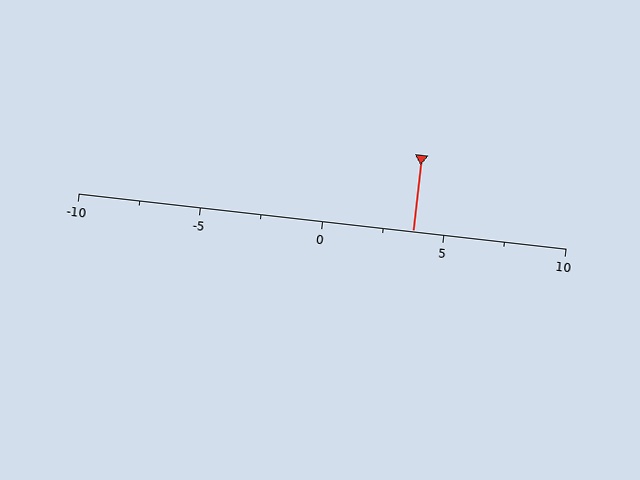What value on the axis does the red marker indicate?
The marker indicates approximately 3.8.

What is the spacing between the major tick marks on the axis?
The major ticks are spaced 5 apart.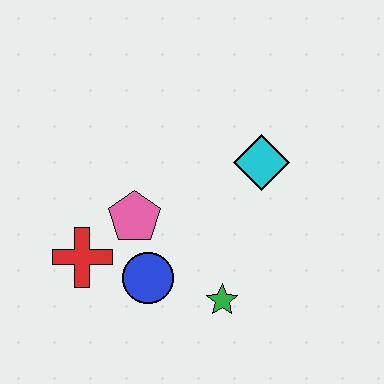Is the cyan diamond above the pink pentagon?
Yes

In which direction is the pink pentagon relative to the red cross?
The pink pentagon is to the right of the red cross.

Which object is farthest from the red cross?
The cyan diamond is farthest from the red cross.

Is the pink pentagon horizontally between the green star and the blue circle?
No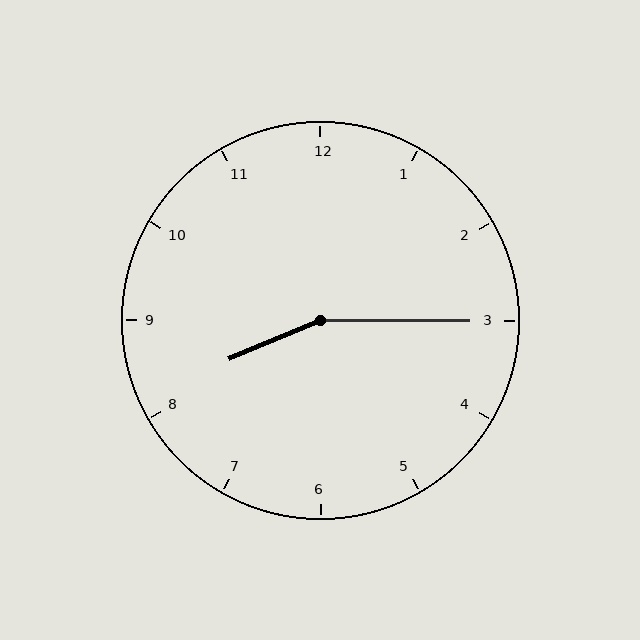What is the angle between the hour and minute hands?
Approximately 158 degrees.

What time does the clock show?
8:15.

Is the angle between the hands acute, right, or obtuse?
It is obtuse.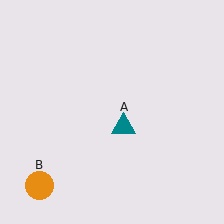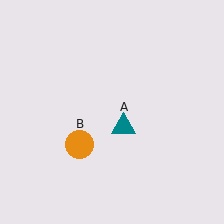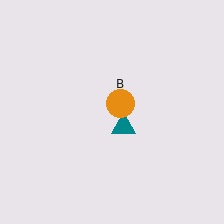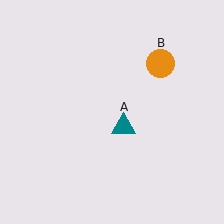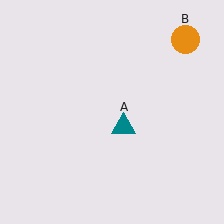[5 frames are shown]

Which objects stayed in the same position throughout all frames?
Teal triangle (object A) remained stationary.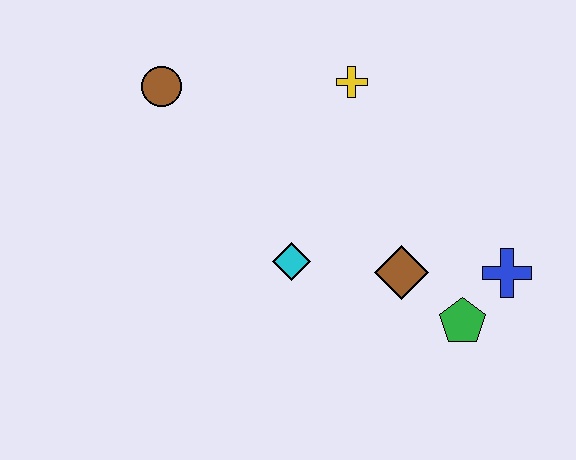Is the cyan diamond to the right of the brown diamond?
No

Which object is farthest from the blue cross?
The brown circle is farthest from the blue cross.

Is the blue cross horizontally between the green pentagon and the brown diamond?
No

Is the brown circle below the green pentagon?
No